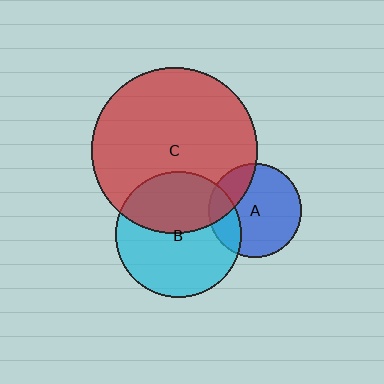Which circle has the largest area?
Circle C (red).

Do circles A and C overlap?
Yes.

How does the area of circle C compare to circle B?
Approximately 1.7 times.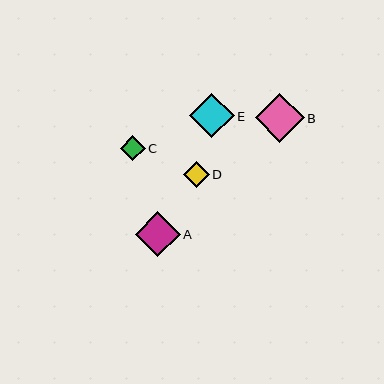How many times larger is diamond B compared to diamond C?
Diamond B is approximately 2.0 times the size of diamond C.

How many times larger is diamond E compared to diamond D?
Diamond E is approximately 1.7 times the size of diamond D.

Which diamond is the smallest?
Diamond C is the smallest with a size of approximately 25 pixels.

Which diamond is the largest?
Diamond B is the largest with a size of approximately 49 pixels.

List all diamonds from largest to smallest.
From largest to smallest: B, A, E, D, C.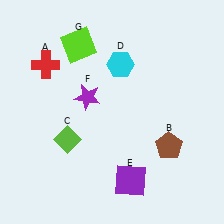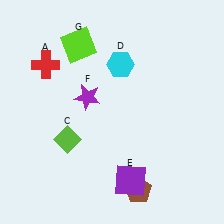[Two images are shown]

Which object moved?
The brown pentagon (B) moved down.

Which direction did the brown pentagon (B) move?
The brown pentagon (B) moved down.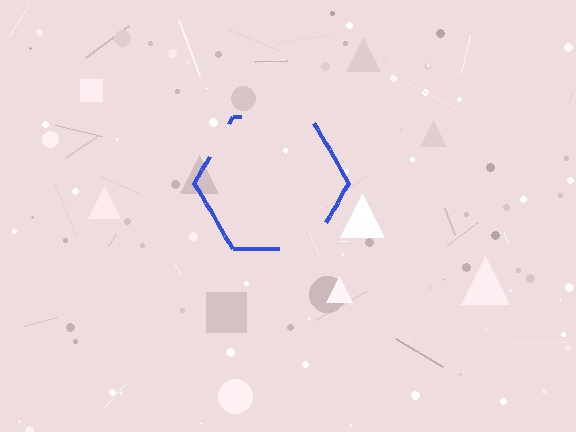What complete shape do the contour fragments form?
The contour fragments form a hexagon.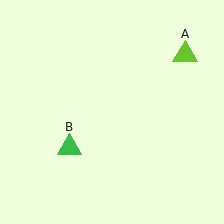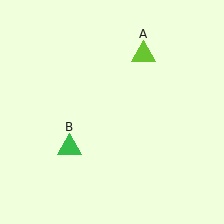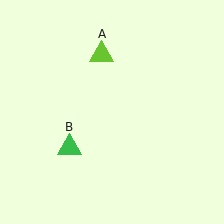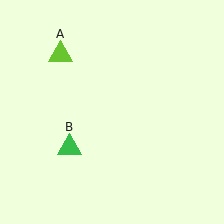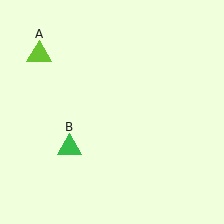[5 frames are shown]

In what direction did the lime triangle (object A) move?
The lime triangle (object A) moved left.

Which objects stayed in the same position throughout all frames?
Green triangle (object B) remained stationary.